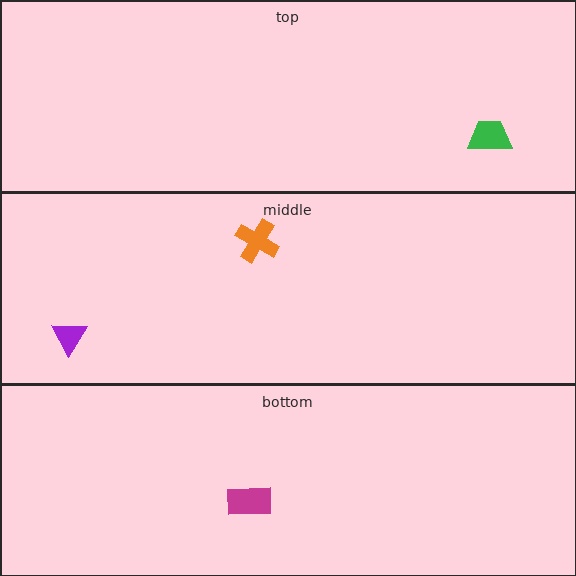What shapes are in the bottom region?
The magenta rectangle.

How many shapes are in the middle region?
2.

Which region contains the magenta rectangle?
The bottom region.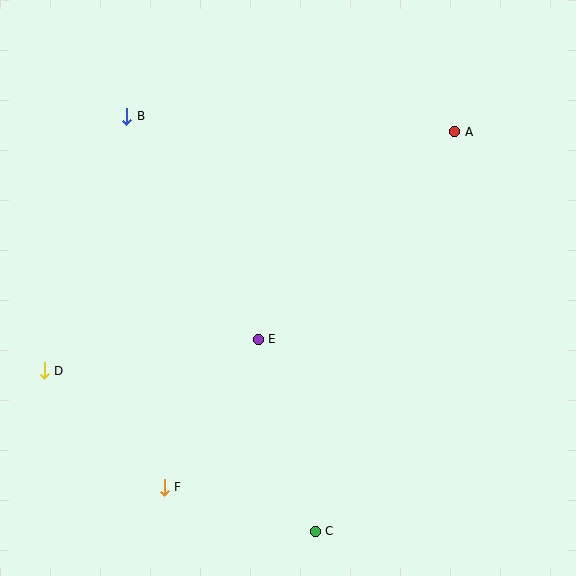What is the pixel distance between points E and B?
The distance between E and B is 258 pixels.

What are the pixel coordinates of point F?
Point F is at (164, 487).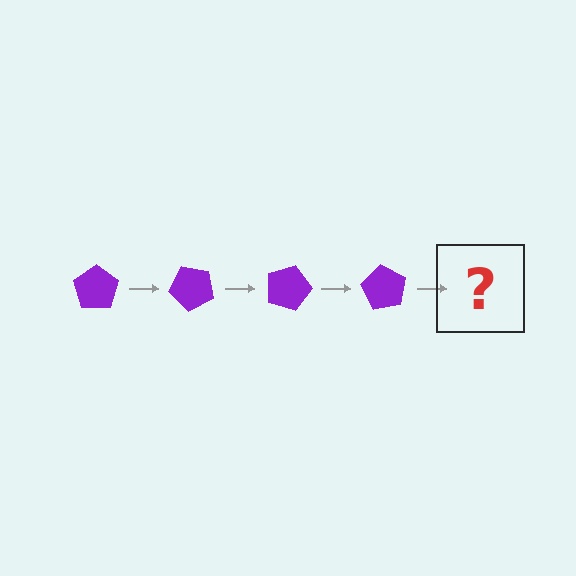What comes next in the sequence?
The next element should be a purple pentagon rotated 180 degrees.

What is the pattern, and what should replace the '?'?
The pattern is that the pentagon rotates 45 degrees each step. The '?' should be a purple pentagon rotated 180 degrees.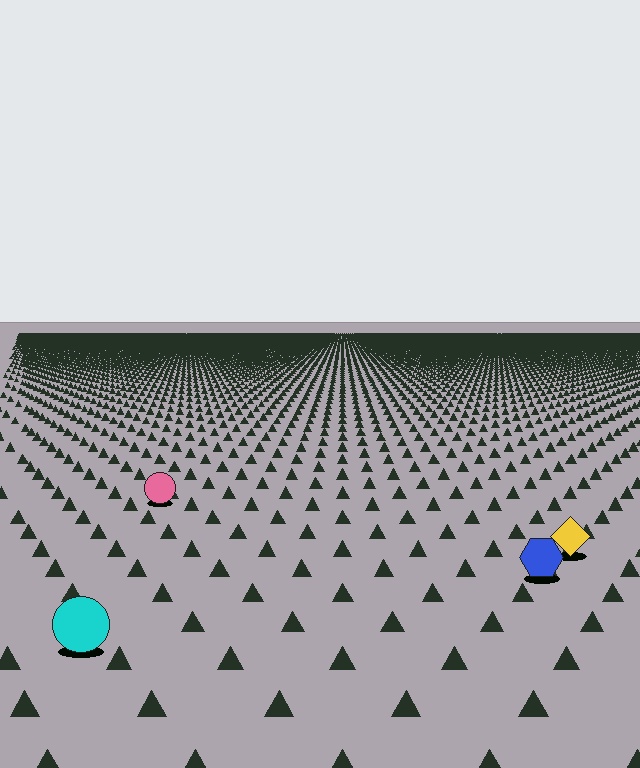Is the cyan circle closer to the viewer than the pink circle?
Yes. The cyan circle is closer — you can tell from the texture gradient: the ground texture is coarser near it.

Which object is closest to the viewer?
The cyan circle is closest. The texture marks near it are larger and more spread out.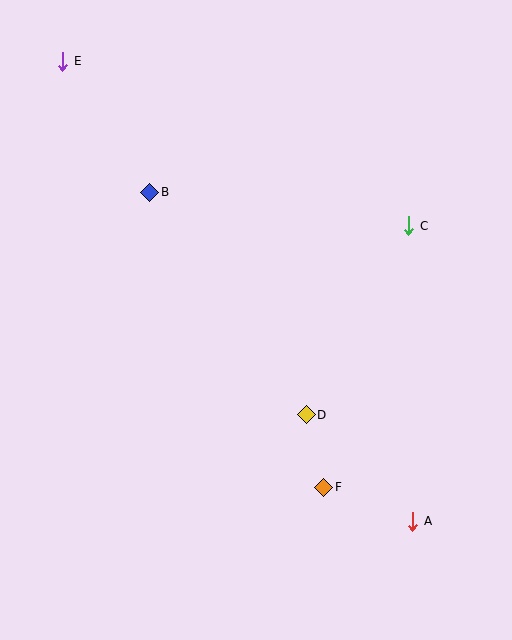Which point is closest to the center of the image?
Point D at (306, 415) is closest to the center.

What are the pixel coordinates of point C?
Point C is at (409, 226).